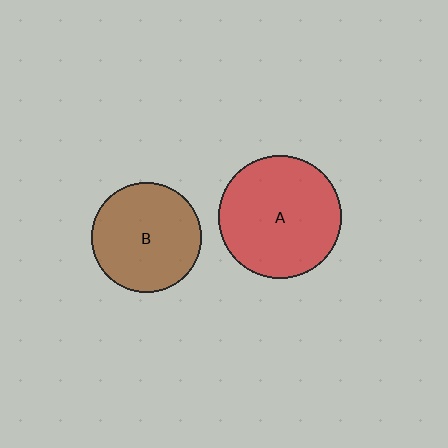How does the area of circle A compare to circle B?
Approximately 1.2 times.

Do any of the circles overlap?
No, none of the circles overlap.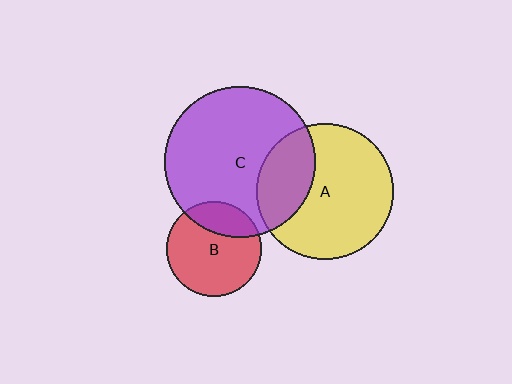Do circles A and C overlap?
Yes.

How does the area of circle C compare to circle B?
Approximately 2.5 times.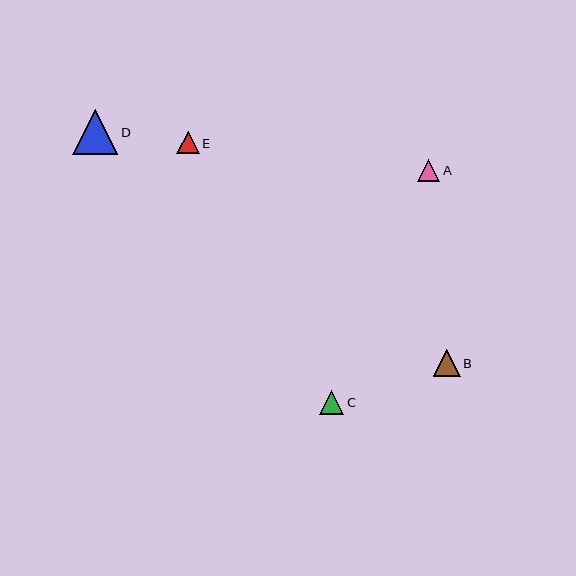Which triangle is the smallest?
Triangle E is the smallest with a size of approximately 22 pixels.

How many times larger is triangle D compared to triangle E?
Triangle D is approximately 2.0 times the size of triangle E.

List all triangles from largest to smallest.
From largest to smallest: D, B, C, A, E.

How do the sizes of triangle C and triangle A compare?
Triangle C and triangle A are approximately the same size.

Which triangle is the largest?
Triangle D is the largest with a size of approximately 45 pixels.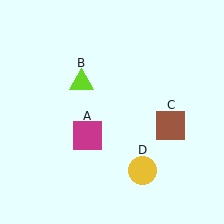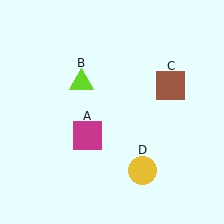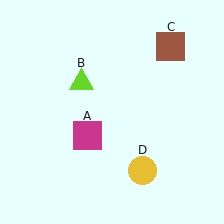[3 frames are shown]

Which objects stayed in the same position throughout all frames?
Magenta square (object A) and lime triangle (object B) and yellow circle (object D) remained stationary.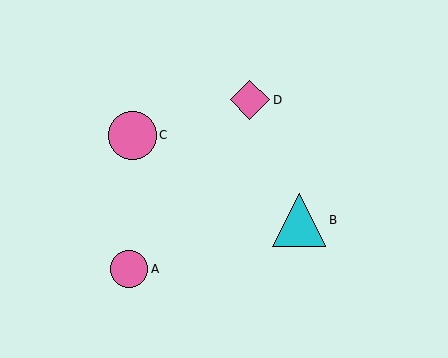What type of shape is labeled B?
Shape B is a cyan triangle.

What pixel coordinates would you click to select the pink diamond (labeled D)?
Click at (250, 100) to select the pink diamond D.